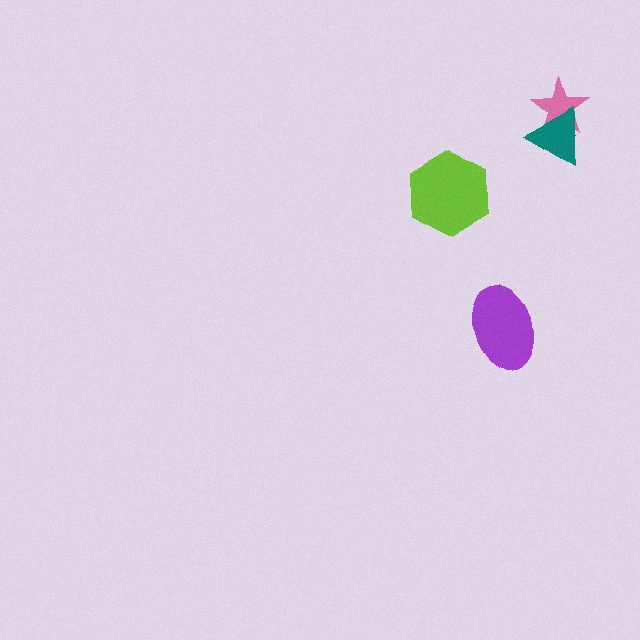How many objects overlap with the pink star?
1 object overlaps with the pink star.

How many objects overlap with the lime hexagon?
0 objects overlap with the lime hexagon.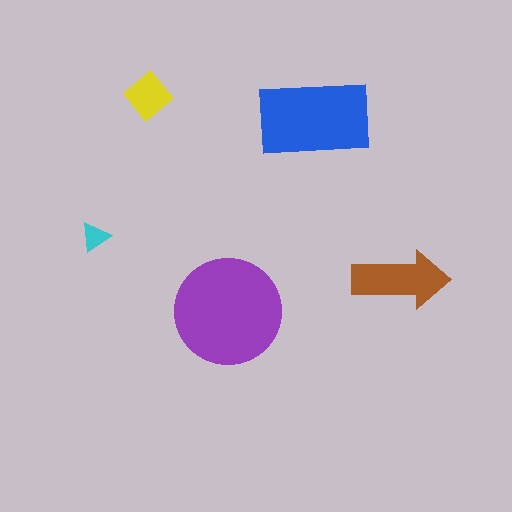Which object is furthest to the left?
The cyan triangle is leftmost.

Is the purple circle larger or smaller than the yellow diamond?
Larger.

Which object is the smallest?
The cyan triangle.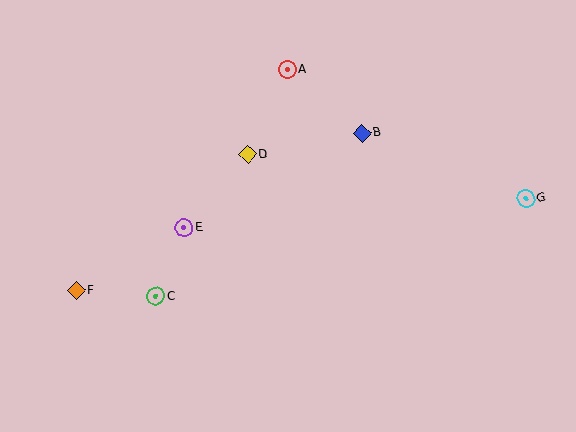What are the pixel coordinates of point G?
Point G is at (526, 198).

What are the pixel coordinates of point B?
Point B is at (362, 133).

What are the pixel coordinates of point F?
Point F is at (76, 291).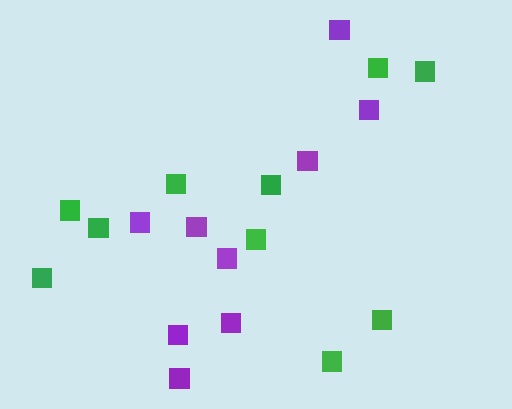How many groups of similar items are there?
There are 2 groups: one group of green squares (10) and one group of purple squares (9).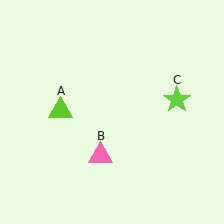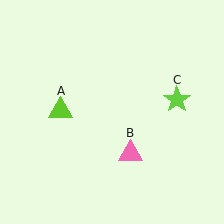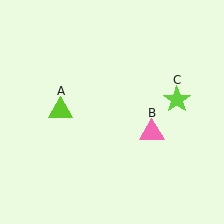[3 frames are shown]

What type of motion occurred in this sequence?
The pink triangle (object B) rotated counterclockwise around the center of the scene.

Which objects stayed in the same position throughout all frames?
Lime triangle (object A) and lime star (object C) remained stationary.